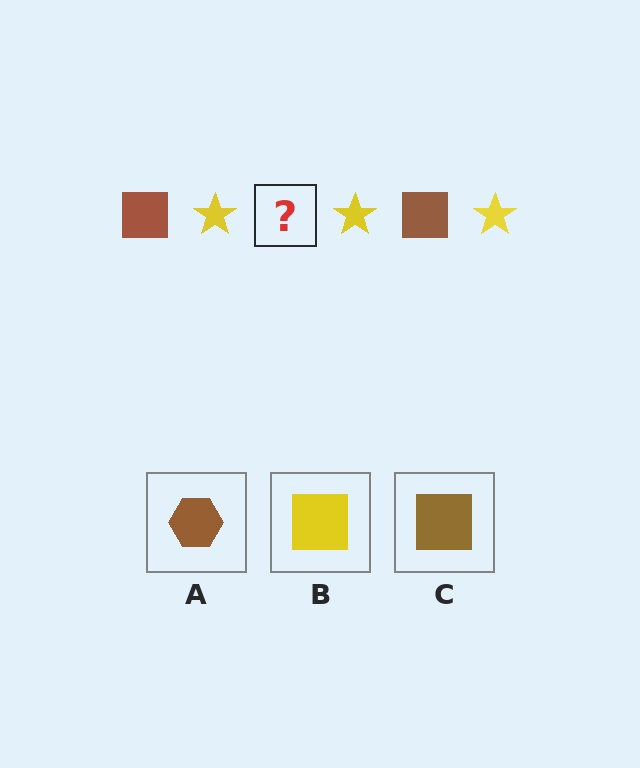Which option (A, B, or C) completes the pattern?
C.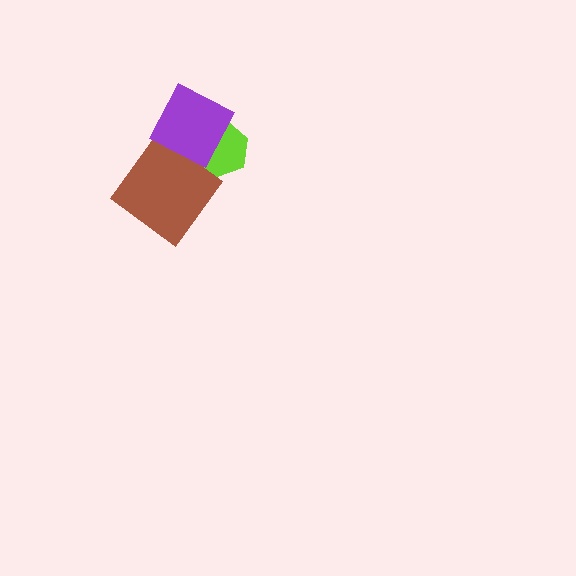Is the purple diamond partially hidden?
No, no other shape covers it.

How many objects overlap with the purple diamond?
2 objects overlap with the purple diamond.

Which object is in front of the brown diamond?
The purple diamond is in front of the brown diamond.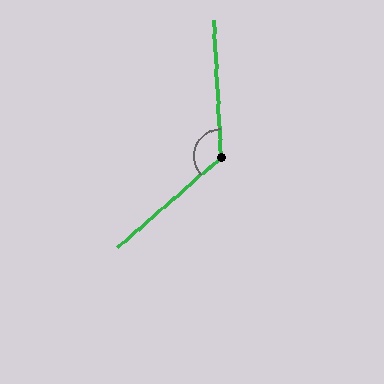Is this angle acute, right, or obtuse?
It is obtuse.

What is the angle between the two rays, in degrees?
Approximately 128 degrees.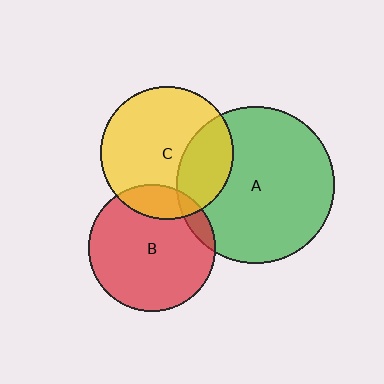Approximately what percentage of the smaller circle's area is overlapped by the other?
Approximately 30%.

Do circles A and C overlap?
Yes.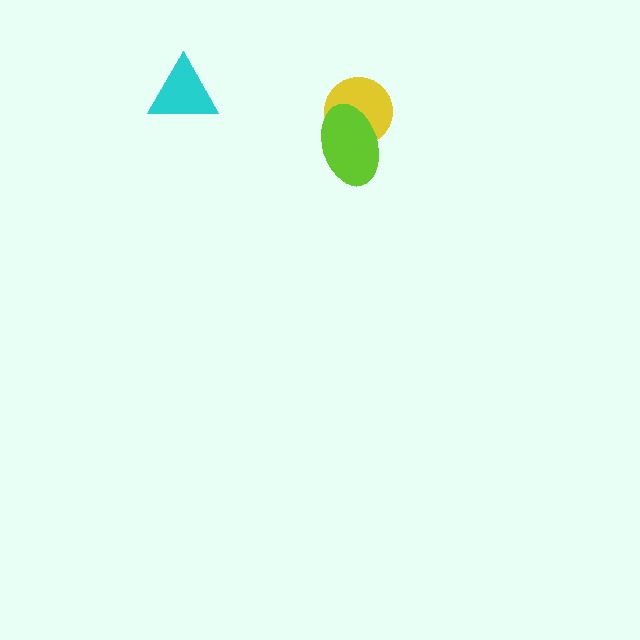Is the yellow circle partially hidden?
Yes, it is partially covered by another shape.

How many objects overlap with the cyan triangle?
0 objects overlap with the cyan triangle.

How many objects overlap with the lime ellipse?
1 object overlaps with the lime ellipse.